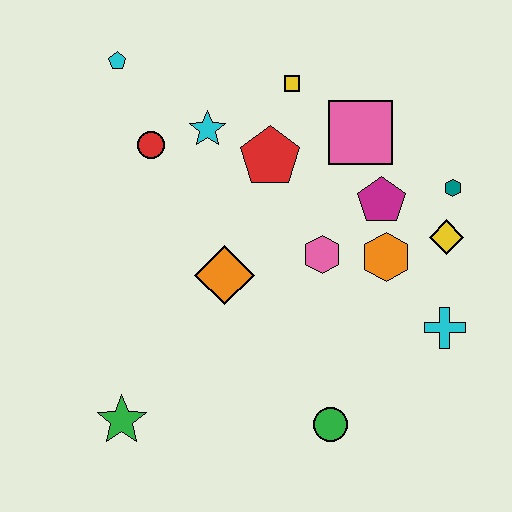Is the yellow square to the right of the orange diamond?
Yes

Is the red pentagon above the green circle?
Yes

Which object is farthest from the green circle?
The cyan pentagon is farthest from the green circle.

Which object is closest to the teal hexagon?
The yellow diamond is closest to the teal hexagon.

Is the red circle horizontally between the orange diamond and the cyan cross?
No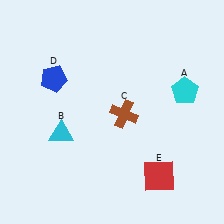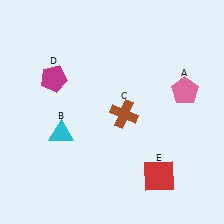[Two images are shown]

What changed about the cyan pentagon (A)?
In Image 1, A is cyan. In Image 2, it changed to pink.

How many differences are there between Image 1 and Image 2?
There are 2 differences between the two images.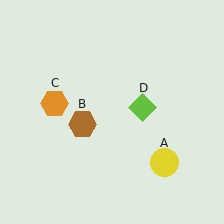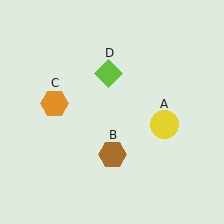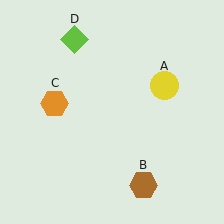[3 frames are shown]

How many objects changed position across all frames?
3 objects changed position: yellow circle (object A), brown hexagon (object B), lime diamond (object D).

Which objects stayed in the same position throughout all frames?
Orange hexagon (object C) remained stationary.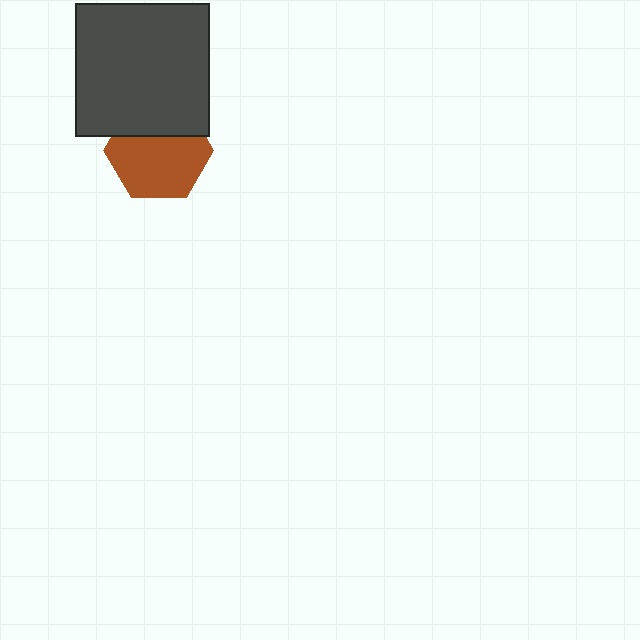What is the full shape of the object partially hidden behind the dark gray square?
The partially hidden object is a brown hexagon.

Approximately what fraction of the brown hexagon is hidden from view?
Roughly 34% of the brown hexagon is hidden behind the dark gray square.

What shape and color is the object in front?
The object in front is a dark gray square.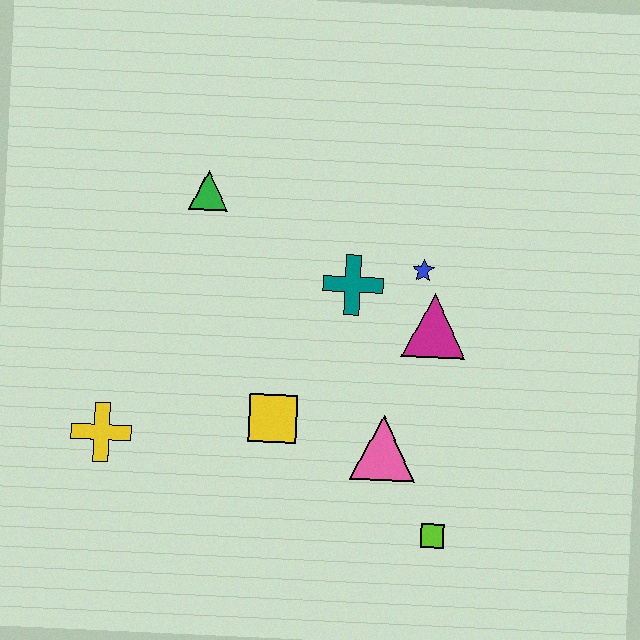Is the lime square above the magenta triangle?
No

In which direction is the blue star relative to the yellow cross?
The blue star is to the right of the yellow cross.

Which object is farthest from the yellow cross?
The blue star is farthest from the yellow cross.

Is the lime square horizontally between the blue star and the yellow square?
No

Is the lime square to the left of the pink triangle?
No